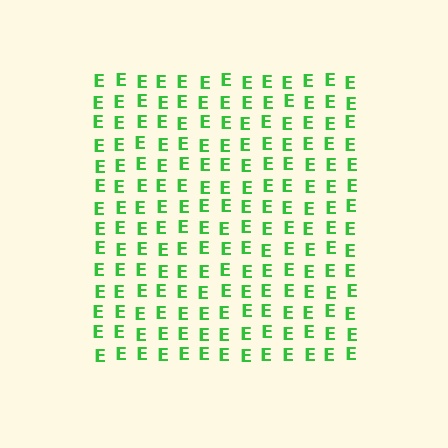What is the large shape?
The large shape is a square.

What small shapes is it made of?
It is made of small letter E's.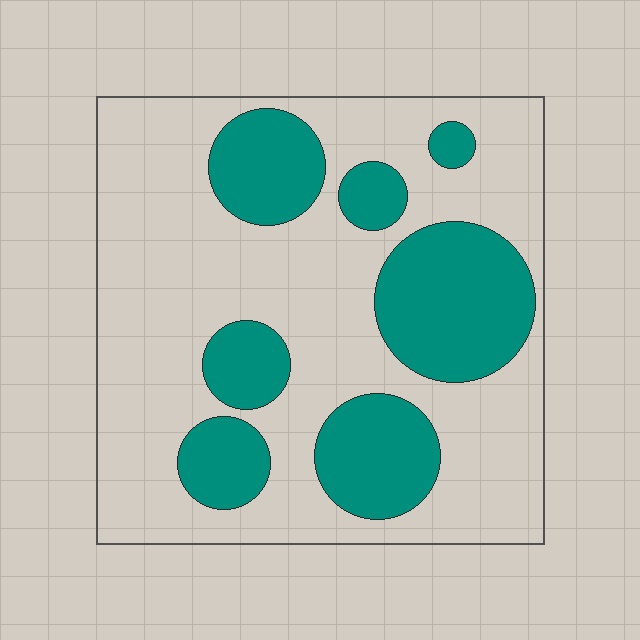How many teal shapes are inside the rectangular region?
7.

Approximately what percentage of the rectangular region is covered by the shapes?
Approximately 30%.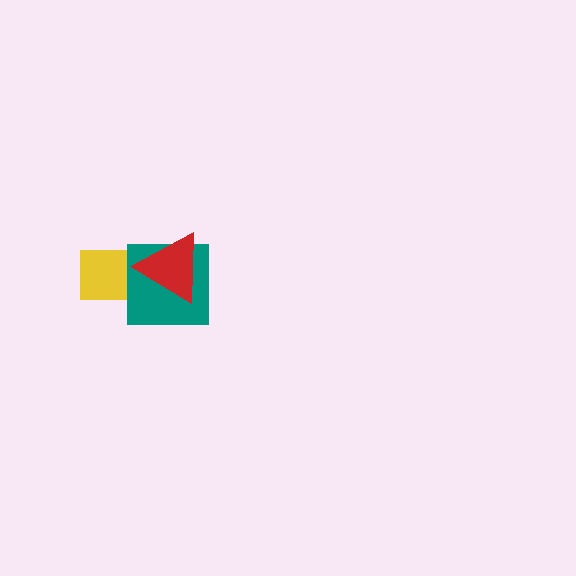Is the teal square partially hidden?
Yes, it is partially covered by another shape.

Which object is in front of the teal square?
The red triangle is in front of the teal square.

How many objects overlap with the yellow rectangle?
2 objects overlap with the yellow rectangle.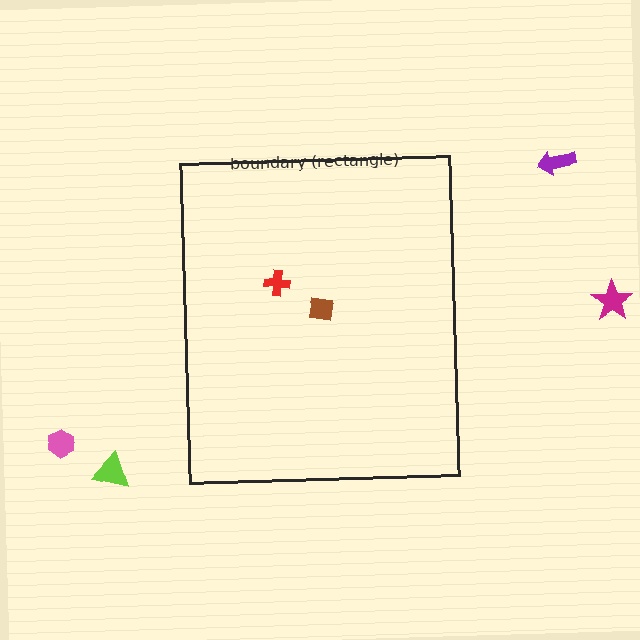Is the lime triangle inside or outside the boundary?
Outside.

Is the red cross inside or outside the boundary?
Inside.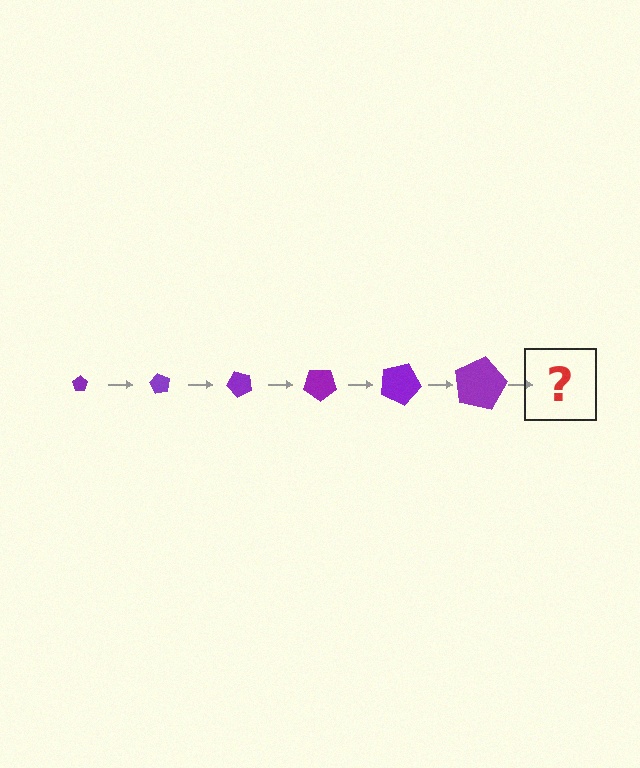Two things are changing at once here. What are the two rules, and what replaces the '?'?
The two rules are that the pentagon grows larger each step and it rotates 60 degrees each step. The '?' should be a pentagon, larger than the previous one and rotated 360 degrees from the start.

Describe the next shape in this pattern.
It should be a pentagon, larger than the previous one and rotated 360 degrees from the start.